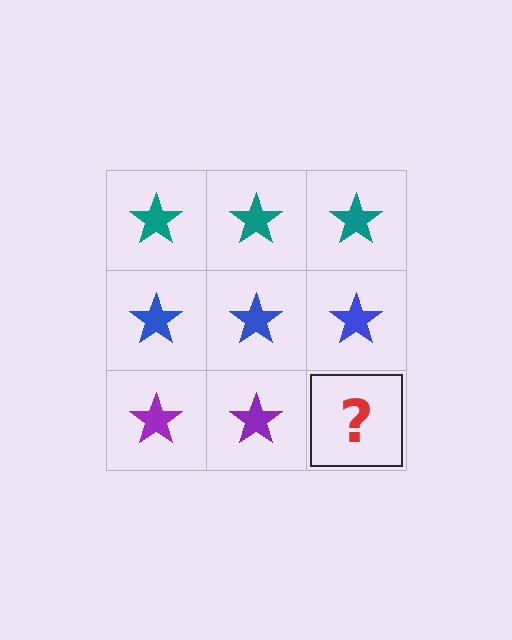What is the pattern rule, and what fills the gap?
The rule is that each row has a consistent color. The gap should be filled with a purple star.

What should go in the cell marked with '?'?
The missing cell should contain a purple star.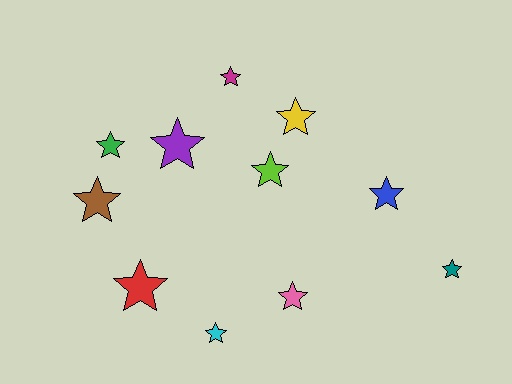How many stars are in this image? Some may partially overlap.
There are 11 stars.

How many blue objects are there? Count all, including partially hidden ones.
There is 1 blue object.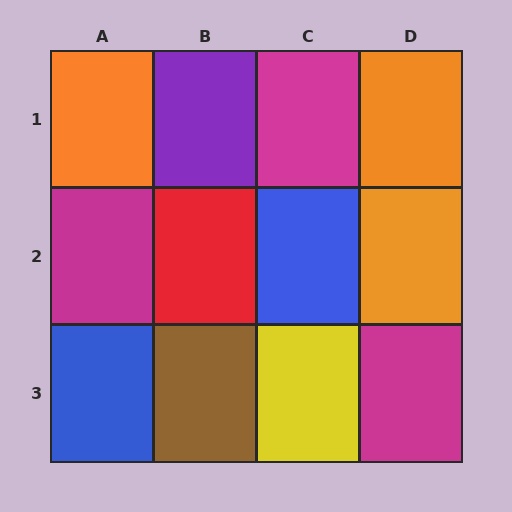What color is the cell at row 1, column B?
Purple.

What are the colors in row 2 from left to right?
Magenta, red, blue, orange.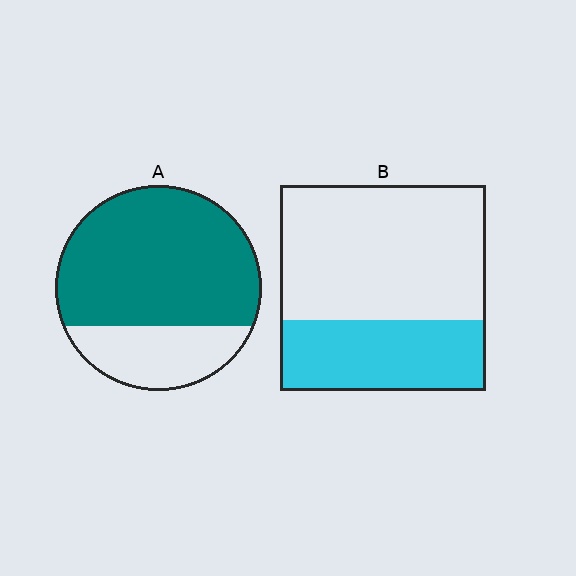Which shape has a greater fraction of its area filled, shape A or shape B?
Shape A.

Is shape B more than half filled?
No.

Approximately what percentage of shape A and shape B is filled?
A is approximately 75% and B is approximately 35%.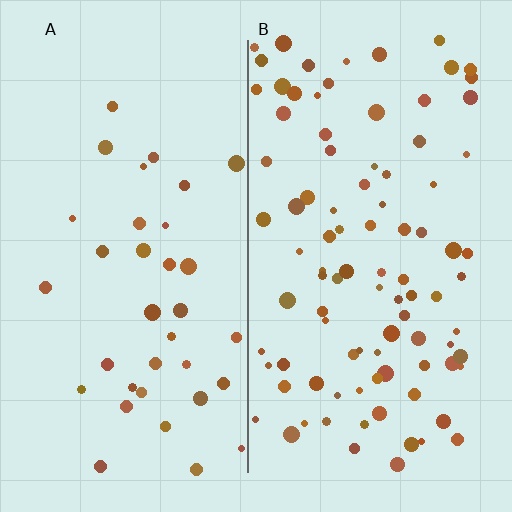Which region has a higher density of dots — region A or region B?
B (the right).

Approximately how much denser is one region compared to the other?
Approximately 2.6× — region B over region A.